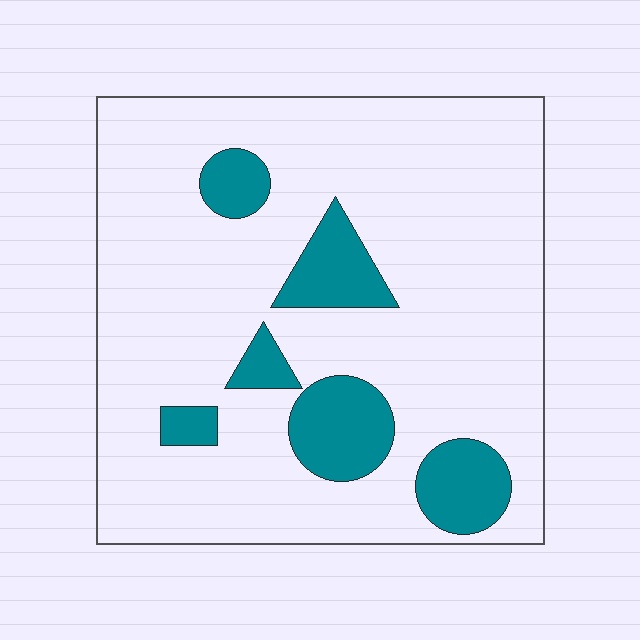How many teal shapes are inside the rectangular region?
6.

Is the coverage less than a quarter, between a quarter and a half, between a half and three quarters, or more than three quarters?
Less than a quarter.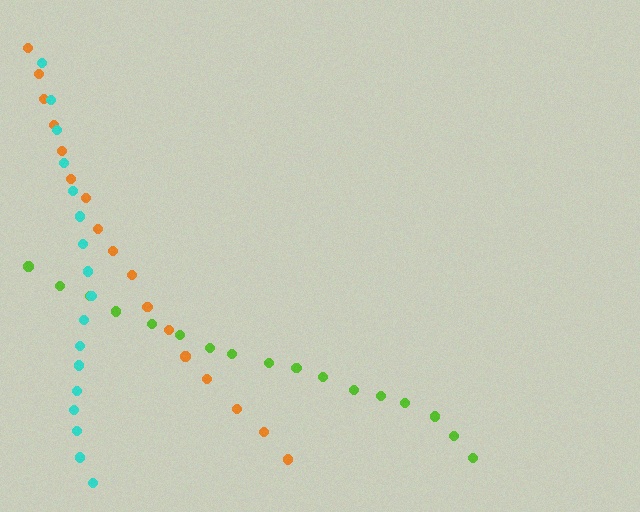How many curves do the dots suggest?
There are 3 distinct paths.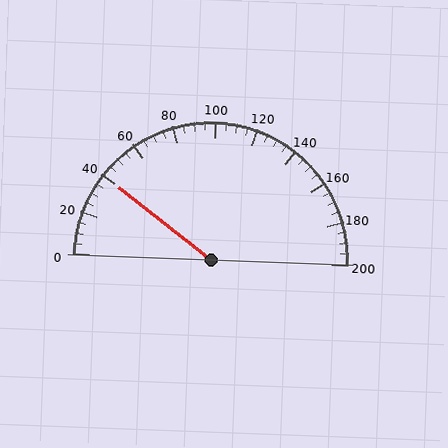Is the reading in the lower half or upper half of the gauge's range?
The reading is in the lower half of the range (0 to 200).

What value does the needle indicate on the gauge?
The needle indicates approximately 40.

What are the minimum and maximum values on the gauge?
The gauge ranges from 0 to 200.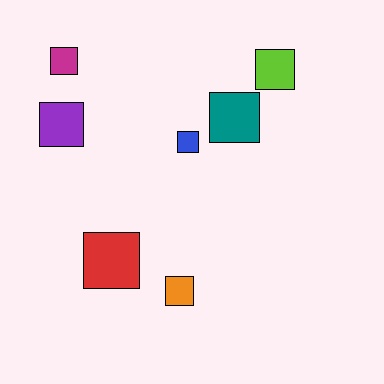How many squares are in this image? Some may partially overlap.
There are 7 squares.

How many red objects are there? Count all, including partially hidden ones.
There is 1 red object.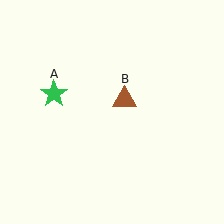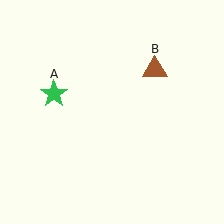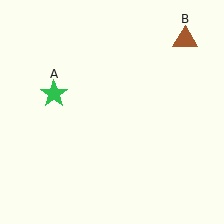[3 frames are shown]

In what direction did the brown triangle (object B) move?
The brown triangle (object B) moved up and to the right.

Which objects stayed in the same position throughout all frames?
Green star (object A) remained stationary.